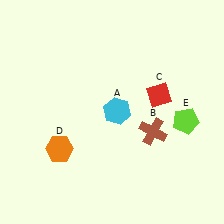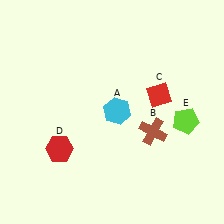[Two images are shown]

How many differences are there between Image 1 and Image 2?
There is 1 difference between the two images.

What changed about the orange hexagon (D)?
In Image 1, D is orange. In Image 2, it changed to red.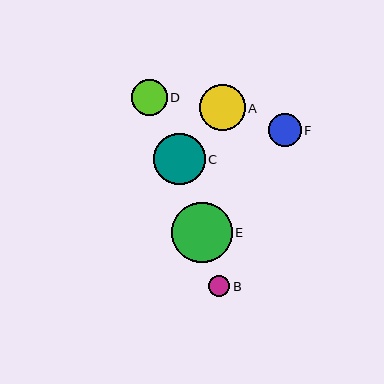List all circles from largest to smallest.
From largest to smallest: E, C, A, D, F, B.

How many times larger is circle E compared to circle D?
Circle E is approximately 1.7 times the size of circle D.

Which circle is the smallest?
Circle B is the smallest with a size of approximately 21 pixels.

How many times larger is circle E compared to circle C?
Circle E is approximately 1.2 times the size of circle C.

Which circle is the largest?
Circle E is the largest with a size of approximately 60 pixels.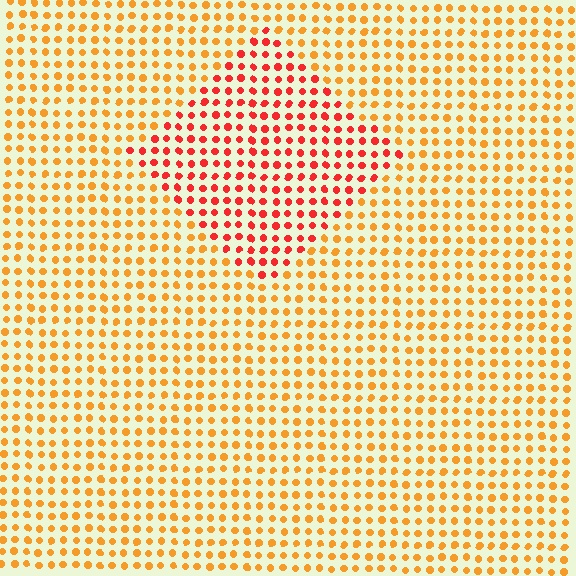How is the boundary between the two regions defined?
The boundary is defined purely by a slight shift in hue (about 35 degrees). Spacing, size, and orientation are identical on both sides.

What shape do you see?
I see a diamond.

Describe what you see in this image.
The image is filled with small orange elements in a uniform arrangement. A diamond-shaped region is visible where the elements are tinted to a slightly different hue, forming a subtle color boundary.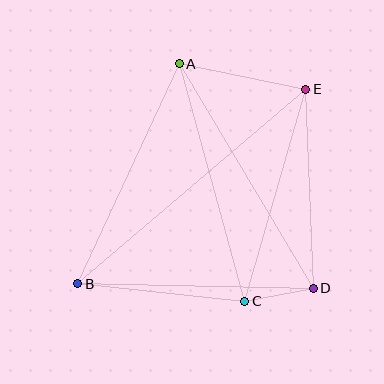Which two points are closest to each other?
Points C and D are closest to each other.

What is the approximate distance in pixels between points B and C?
The distance between B and C is approximately 168 pixels.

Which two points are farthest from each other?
Points B and E are farthest from each other.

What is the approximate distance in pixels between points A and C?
The distance between A and C is approximately 247 pixels.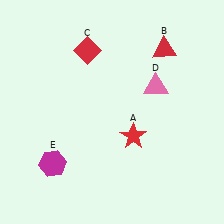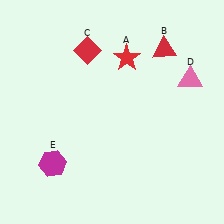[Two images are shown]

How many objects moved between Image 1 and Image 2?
2 objects moved between the two images.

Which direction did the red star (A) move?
The red star (A) moved up.